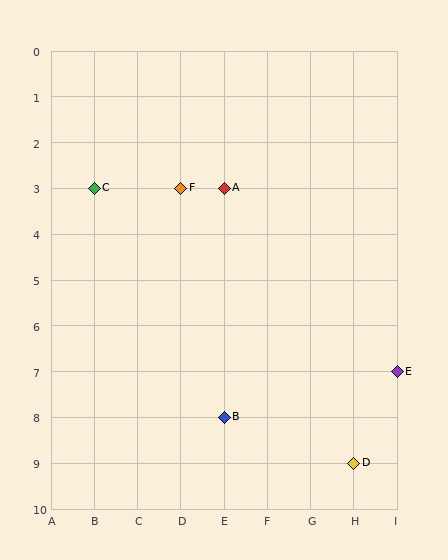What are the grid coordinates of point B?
Point B is at grid coordinates (E, 8).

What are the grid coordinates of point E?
Point E is at grid coordinates (I, 7).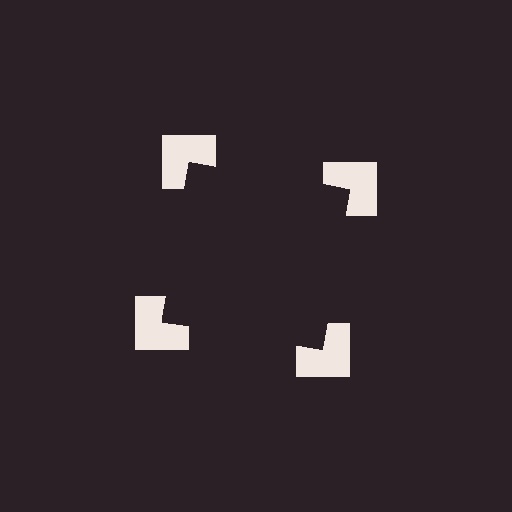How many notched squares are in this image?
There are 4 — one at each vertex of the illusory square.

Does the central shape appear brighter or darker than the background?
It typically appears slightly darker than the background, even though no actual brightness change is drawn.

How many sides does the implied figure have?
4 sides.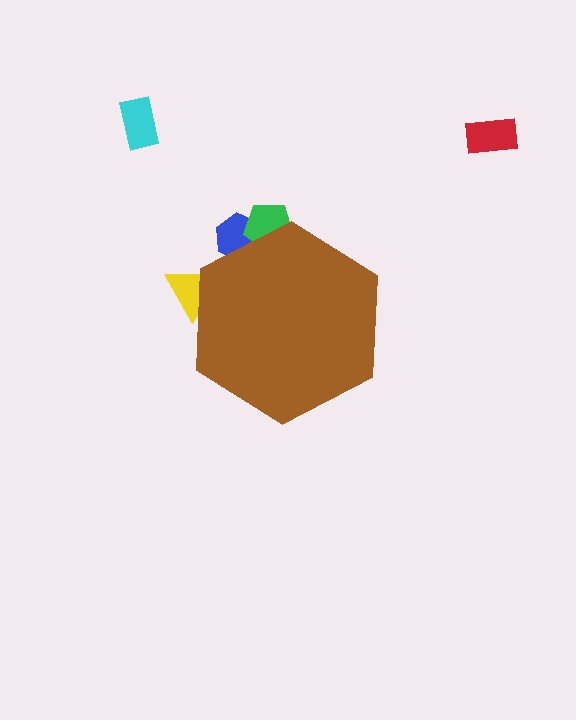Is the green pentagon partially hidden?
Yes, the green pentagon is partially hidden behind the brown hexagon.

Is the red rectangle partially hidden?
No, the red rectangle is fully visible.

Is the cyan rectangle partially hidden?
No, the cyan rectangle is fully visible.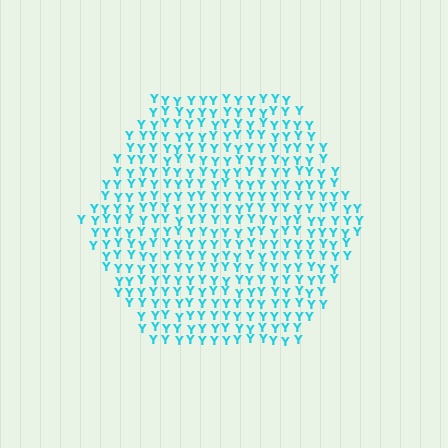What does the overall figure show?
The overall figure shows a hexagon.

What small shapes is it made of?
It is made of small letter Y's.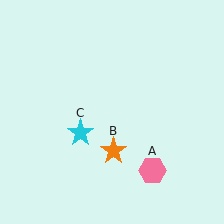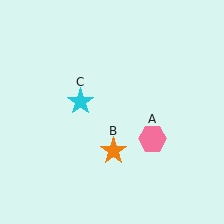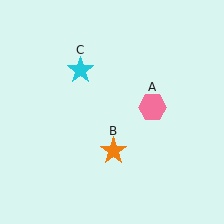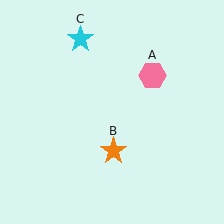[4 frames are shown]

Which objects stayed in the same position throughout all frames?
Orange star (object B) remained stationary.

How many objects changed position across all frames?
2 objects changed position: pink hexagon (object A), cyan star (object C).